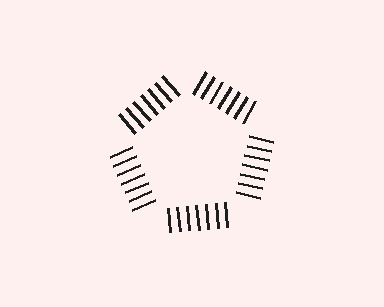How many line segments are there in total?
35 — 7 along each of the 5 edges.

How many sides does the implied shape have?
5 sides — the line-ends trace a pentagon.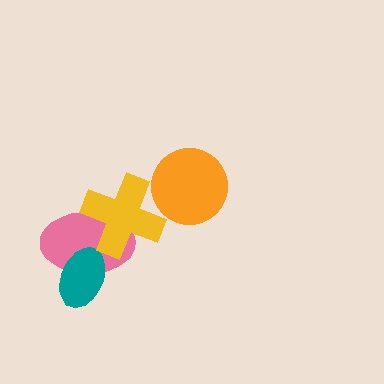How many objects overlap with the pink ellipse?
2 objects overlap with the pink ellipse.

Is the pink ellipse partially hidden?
Yes, it is partially covered by another shape.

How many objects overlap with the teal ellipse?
1 object overlaps with the teal ellipse.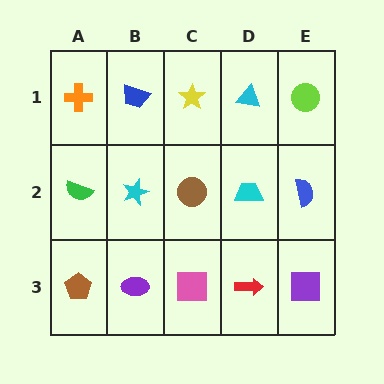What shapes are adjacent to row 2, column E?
A lime circle (row 1, column E), a purple square (row 3, column E), a cyan trapezoid (row 2, column D).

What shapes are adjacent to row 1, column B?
A cyan star (row 2, column B), an orange cross (row 1, column A), a yellow star (row 1, column C).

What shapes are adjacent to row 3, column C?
A brown circle (row 2, column C), a purple ellipse (row 3, column B), a red arrow (row 3, column D).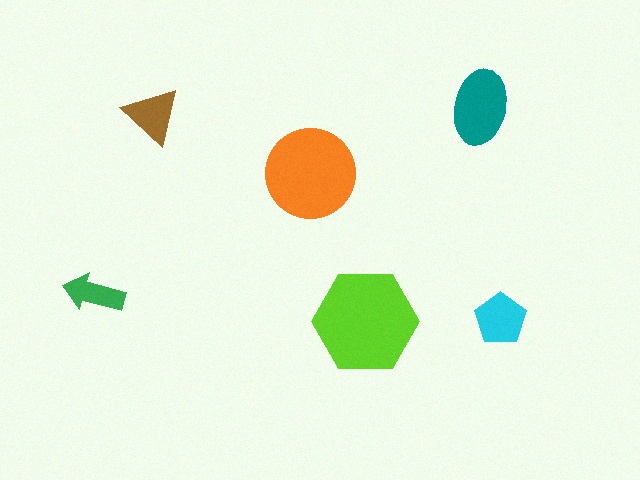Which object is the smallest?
The green arrow.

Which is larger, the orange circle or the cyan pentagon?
The orange circle.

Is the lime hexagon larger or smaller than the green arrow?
Larger.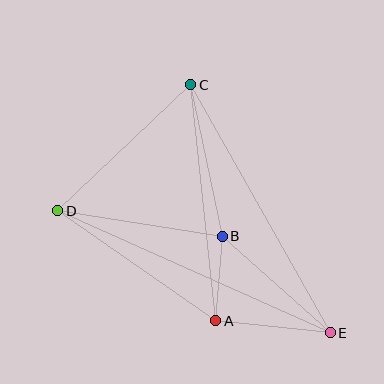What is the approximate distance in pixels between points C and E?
The distance between C and E is approximately 285 pixels.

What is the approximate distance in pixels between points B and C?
The distance between B and C is approximately 155 pixels.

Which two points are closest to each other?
Points A and B are closest to each other.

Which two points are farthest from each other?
Points D and E are farthest from each other.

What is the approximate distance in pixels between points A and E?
The distance between A and E is approximately 115 pixels.